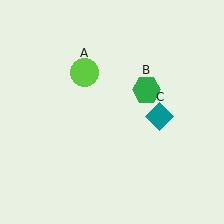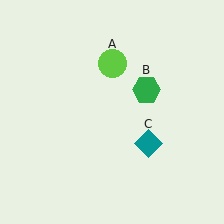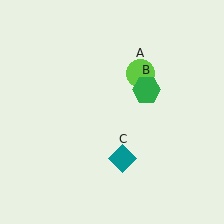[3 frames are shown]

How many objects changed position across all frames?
2 objects changed position: lime circle (object A), teal diamond (object C).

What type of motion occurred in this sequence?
The lime circle (object A), teal diamond (object C) rotated clockwise around the center of the scene.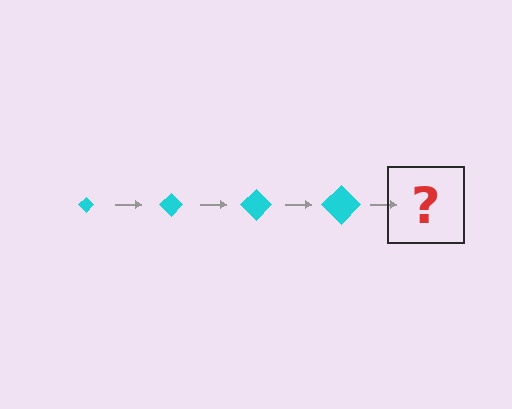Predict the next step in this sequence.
The next step is a cyan diamond, larger than the previous one.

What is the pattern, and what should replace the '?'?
The pattern is that the diamond gets progressively larger each step. The '?' should be a cyan diamond, larger than the previous one.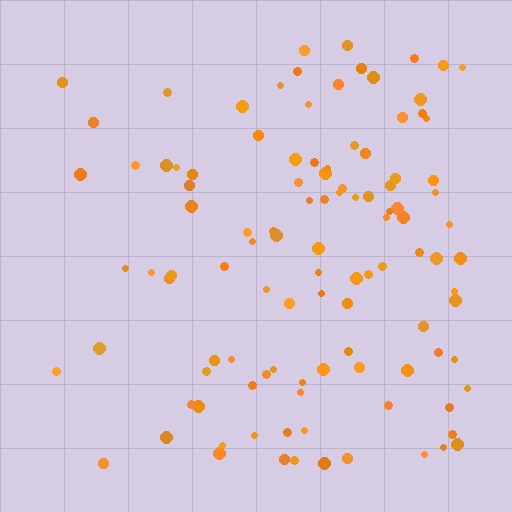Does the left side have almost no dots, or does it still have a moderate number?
Still a moderate number, just noticeably fewer than the right.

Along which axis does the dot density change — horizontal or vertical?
Horizontal.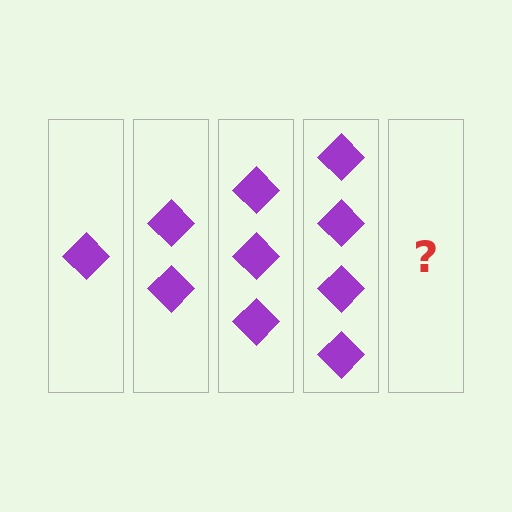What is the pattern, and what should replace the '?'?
The pattern is that each step adds one more diamond. The '?' should be 5 diamonds.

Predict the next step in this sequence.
The next step is 5 diamonds.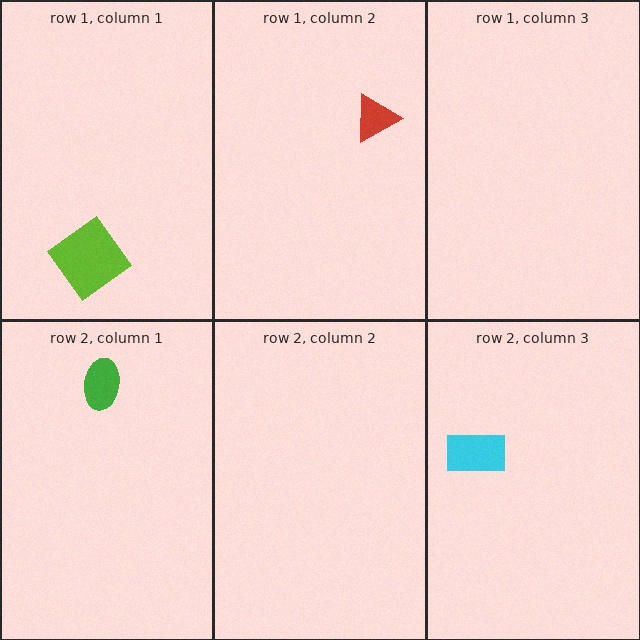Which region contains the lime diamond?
The row 1, column 1 region.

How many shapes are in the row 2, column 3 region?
1.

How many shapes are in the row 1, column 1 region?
1.